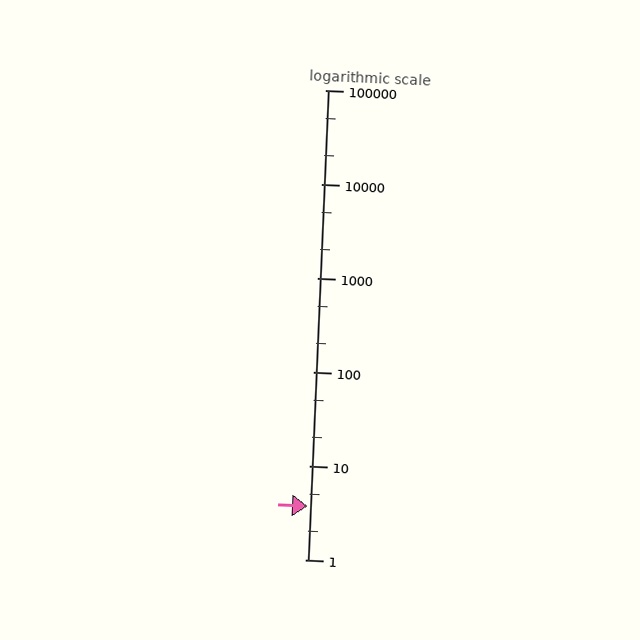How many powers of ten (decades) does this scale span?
The scale spans 5 decades, from 1 to 100000.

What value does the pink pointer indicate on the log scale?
The pointer indicates approximately 3.7.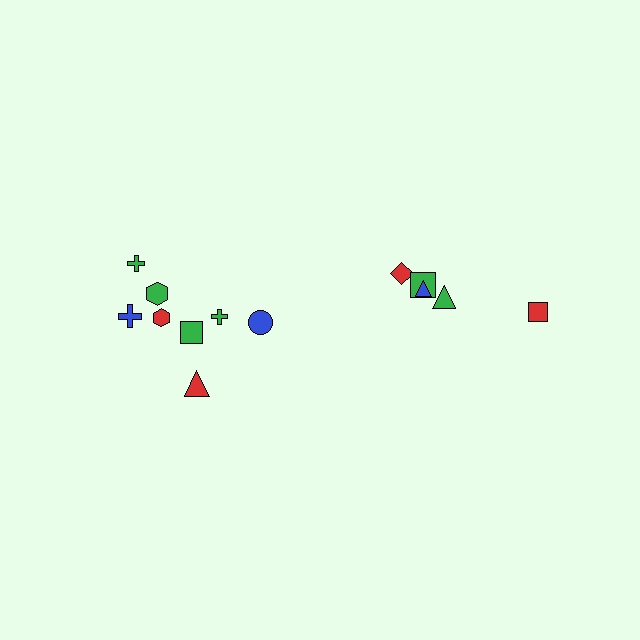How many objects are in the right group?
There are 5 objects.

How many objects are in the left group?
There are 8 objects.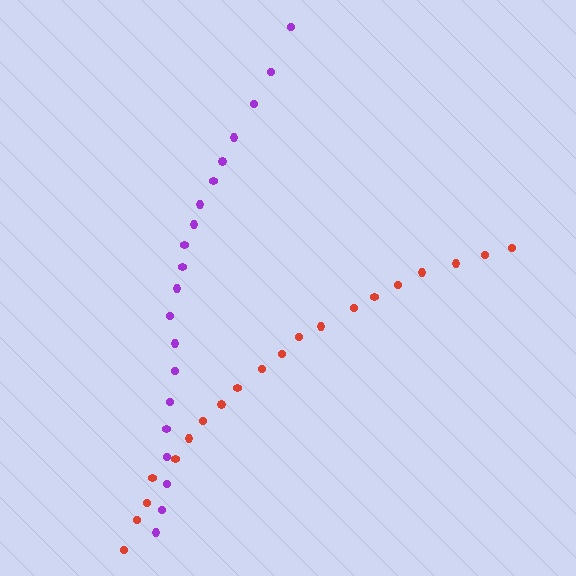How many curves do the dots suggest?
There are 2 distinct paths.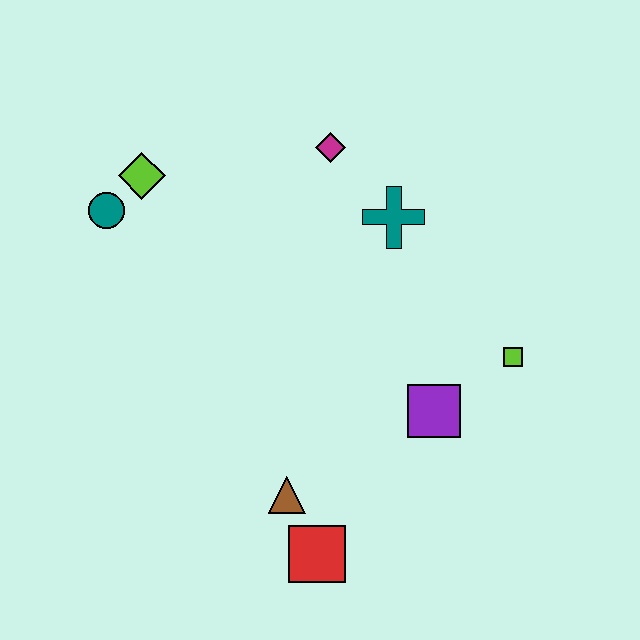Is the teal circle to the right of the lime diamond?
No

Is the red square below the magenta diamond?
Yes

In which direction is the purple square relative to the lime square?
The purple square is to the left of the lime square.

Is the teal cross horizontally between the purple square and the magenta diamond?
Yes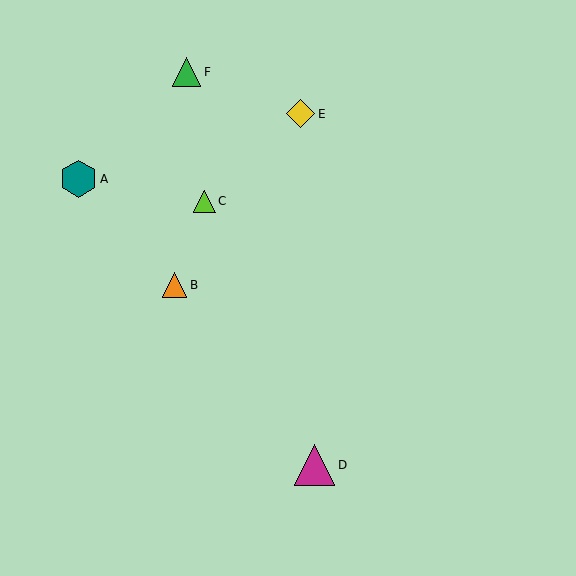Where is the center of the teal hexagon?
The center of the teal hexagon is at (78, 179).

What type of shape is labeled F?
Shape F is a green triangle.